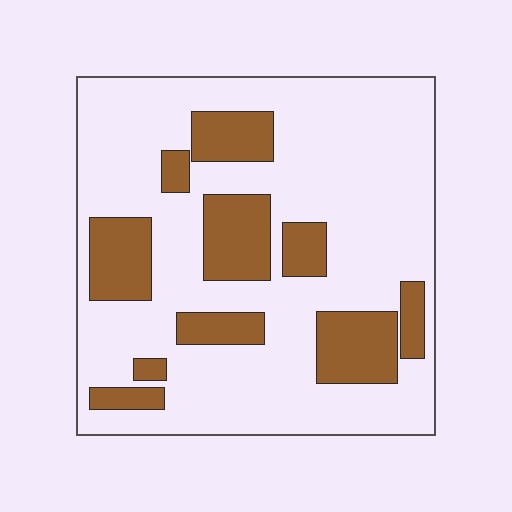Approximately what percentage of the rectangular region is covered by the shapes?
Approximately 25%.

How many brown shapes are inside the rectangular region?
10.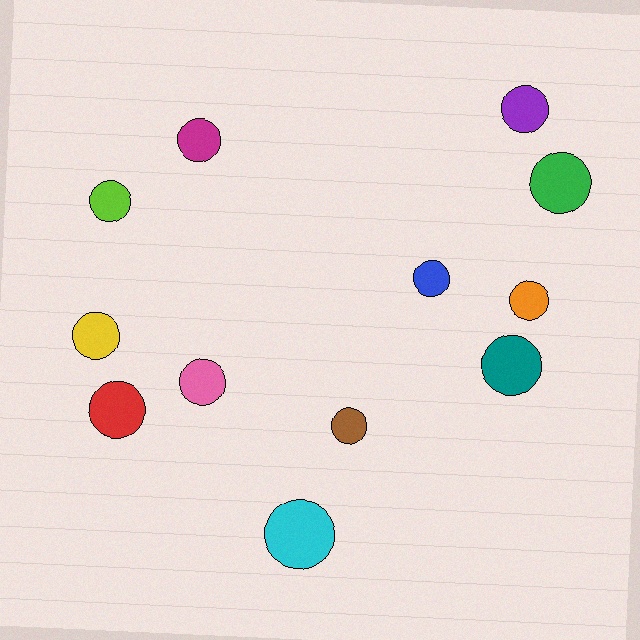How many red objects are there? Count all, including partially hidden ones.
There is 1 red object.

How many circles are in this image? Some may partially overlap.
There are 12 circles.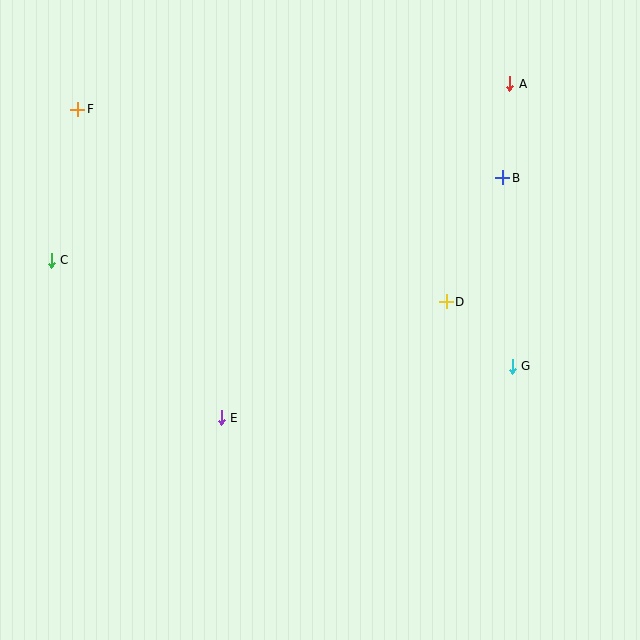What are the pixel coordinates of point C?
Point C is at (51, 260).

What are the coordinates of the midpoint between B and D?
The midpoint between B and D is at (474, 240).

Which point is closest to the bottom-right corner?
Point G is closest to the bottom-right corner.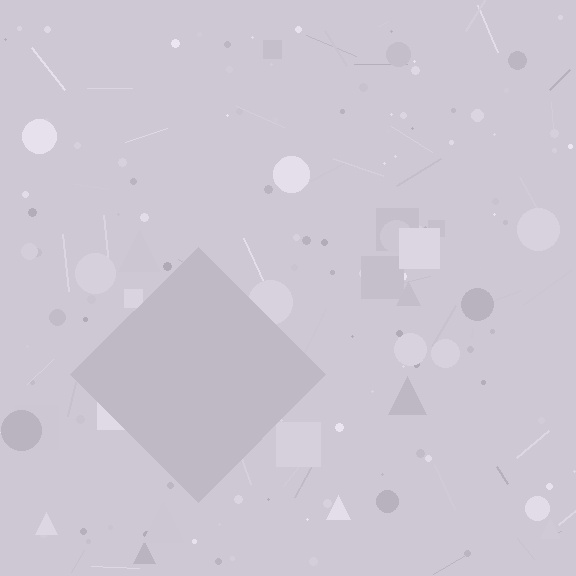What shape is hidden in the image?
A diamond is hidden in the image.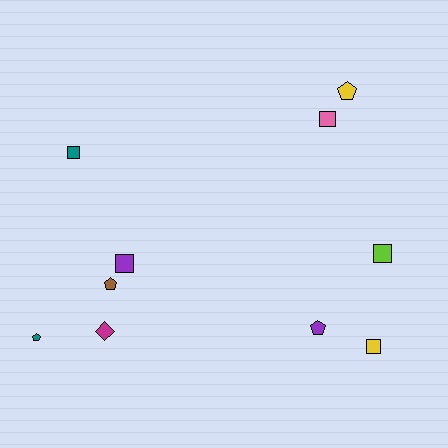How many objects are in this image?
There are 10 objects.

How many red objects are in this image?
There are no red objects.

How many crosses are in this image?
There are no crosses.